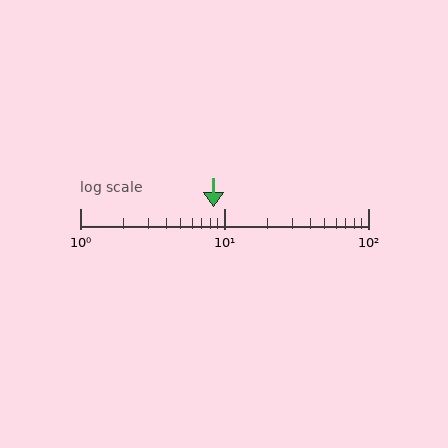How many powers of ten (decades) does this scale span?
The scale spans 2 decades, from 1 to 100.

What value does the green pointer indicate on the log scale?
The pointer indicates approximately 8.5.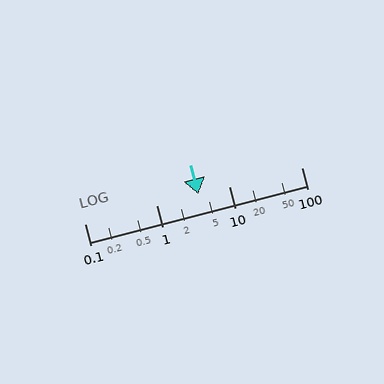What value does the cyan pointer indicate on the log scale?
The pointer indicates approximately 3.8.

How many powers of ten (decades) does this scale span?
The scale spans 3 decades, from 0.1 to 100.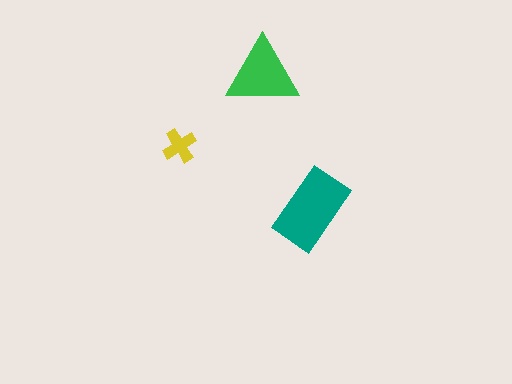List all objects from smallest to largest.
The yellow cross, the green triangle, the teal rectangle.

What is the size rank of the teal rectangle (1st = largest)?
1st.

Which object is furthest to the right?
The teal rectangle is rightmost.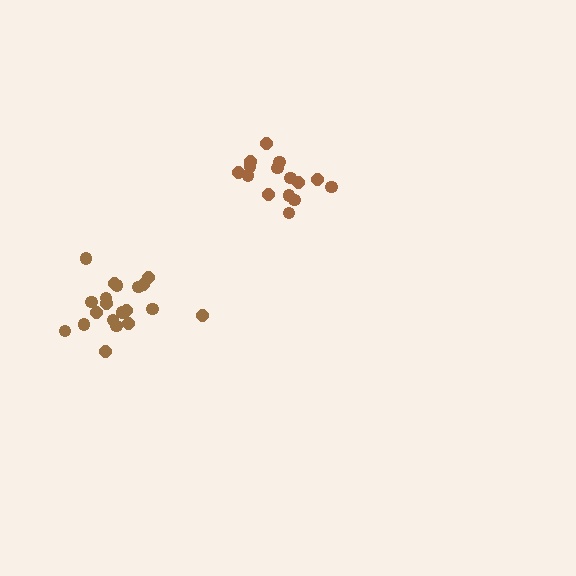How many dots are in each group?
Group 1: 15 dots, Group 2: 21 dots (36 total).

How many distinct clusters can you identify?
There are 2 distinct clusters.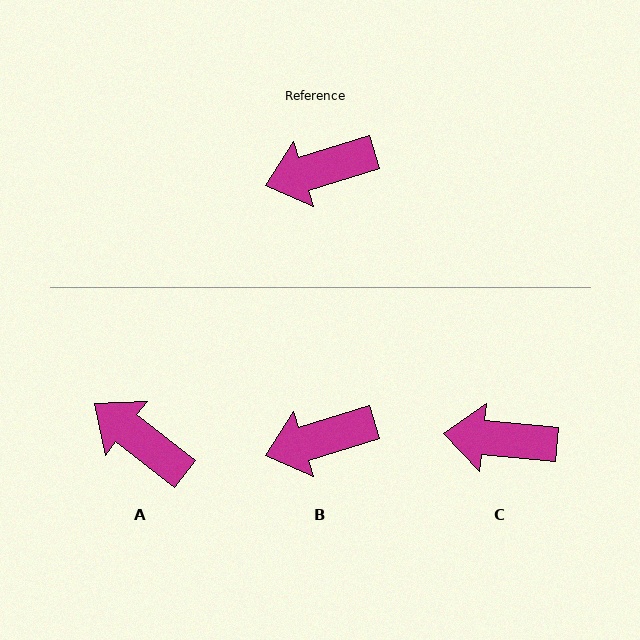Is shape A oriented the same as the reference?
No, it is off by about 55 degrees.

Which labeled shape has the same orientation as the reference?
B.